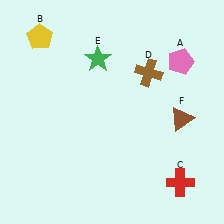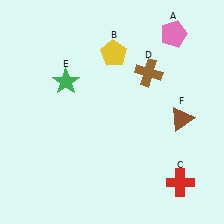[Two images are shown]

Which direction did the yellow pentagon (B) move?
The yellow pentagon (B) moved right.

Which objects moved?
The objects that moved are: the pink pentagon (A), the yellow pentagon (B), the green star (E).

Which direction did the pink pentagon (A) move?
The pink pentagon (A) moved up.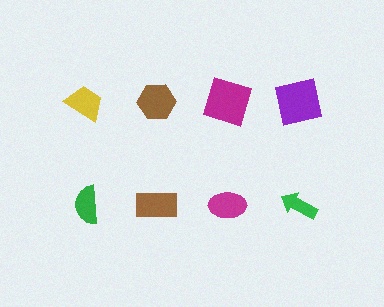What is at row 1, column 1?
A yellow trapezoid.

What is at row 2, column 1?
A green semicircle.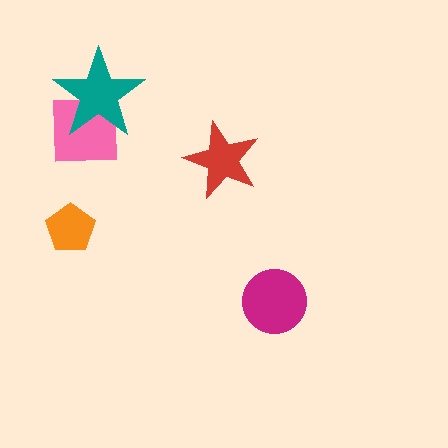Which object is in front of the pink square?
The teal star is in front of the pink square.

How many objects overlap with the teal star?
1 object overlaps with the teal star.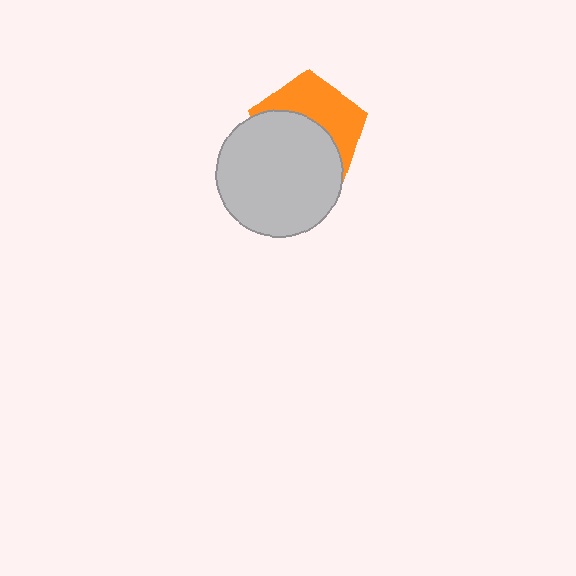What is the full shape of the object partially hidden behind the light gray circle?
The partially hidden object is an orange pentagon.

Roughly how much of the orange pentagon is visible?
A small part of it is visible (roughly 45%).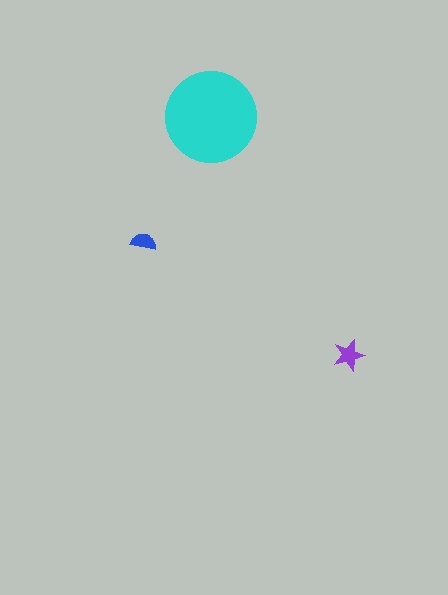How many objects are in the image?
There are 3 objects in the image.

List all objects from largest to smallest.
The cyan circle, the purple star, the blue semicircle.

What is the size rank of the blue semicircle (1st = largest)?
3rd.